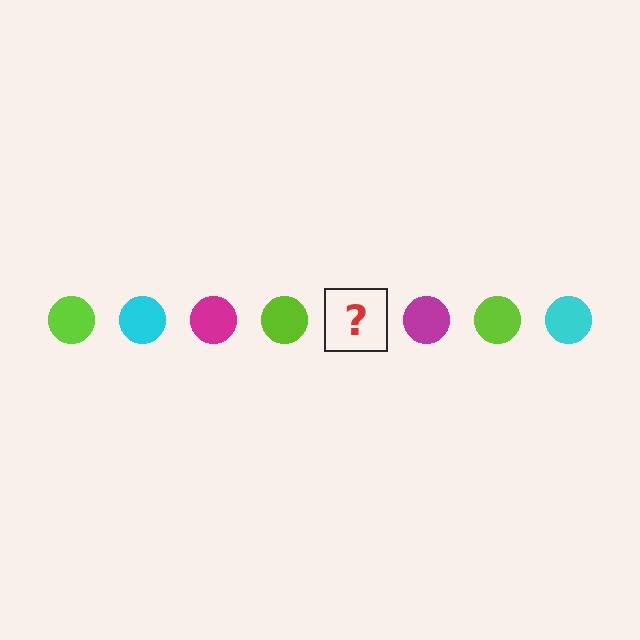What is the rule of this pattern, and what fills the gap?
The rule is that the pattern cycles through lime, cyan, magenta circles. The gap should be filled with a cyan circle.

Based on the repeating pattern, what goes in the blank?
The blank should be a cyan circle.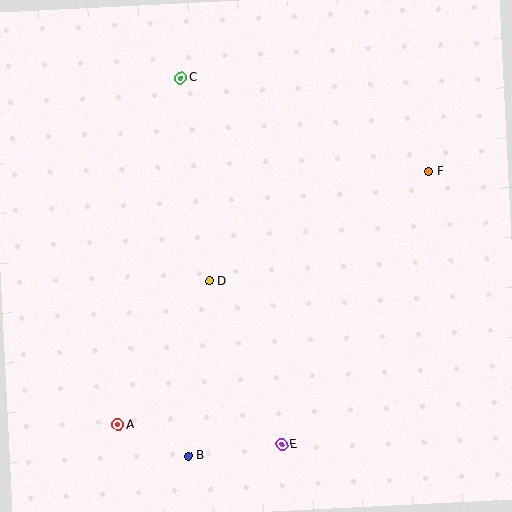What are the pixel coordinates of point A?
Point A is at (118, 425).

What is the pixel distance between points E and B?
The distance between E and B is 94 pixels.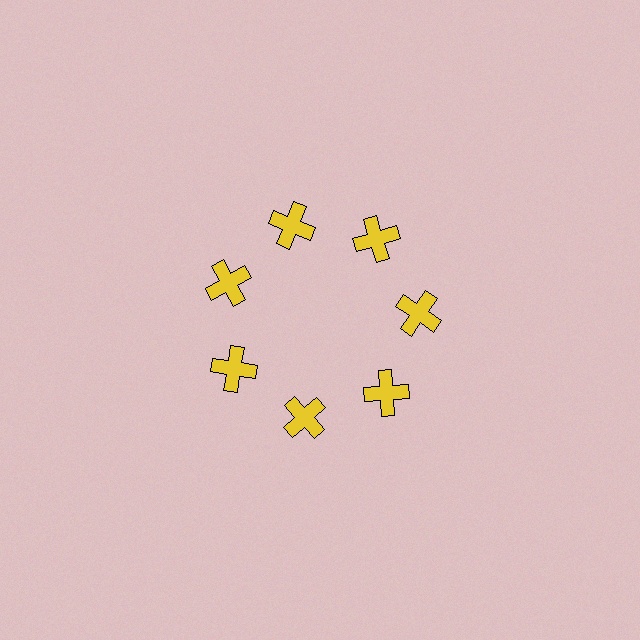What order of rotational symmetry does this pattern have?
This pattern has 7-fold rotational symmetry.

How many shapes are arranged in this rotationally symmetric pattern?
There are 7 shapes, arranged in 7 groups of 1.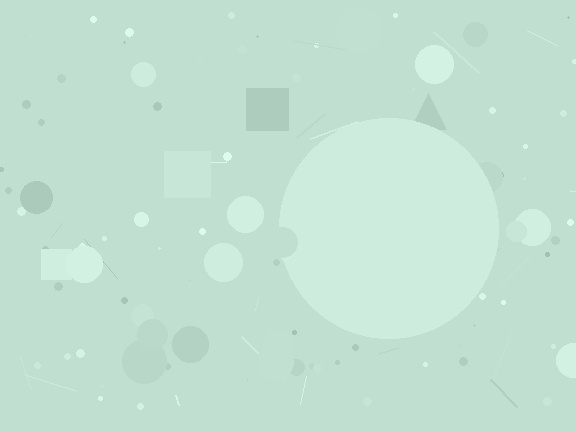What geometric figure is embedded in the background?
A circle is embedded in the background.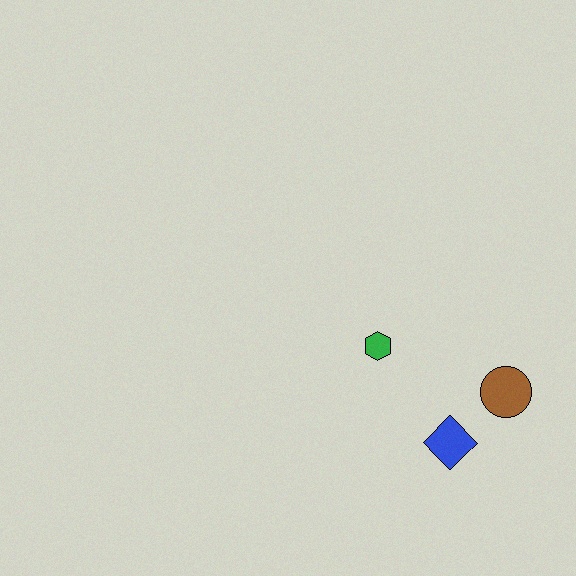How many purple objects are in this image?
There are no purple objects.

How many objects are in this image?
There are 3 objects.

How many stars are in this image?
There are no stars.